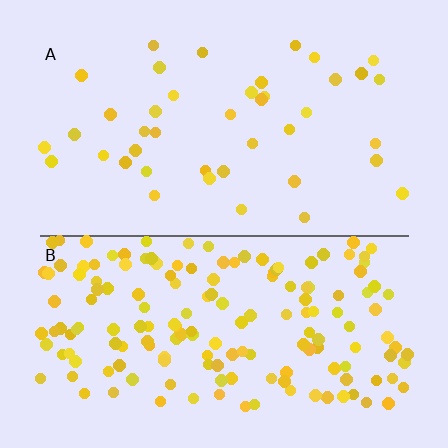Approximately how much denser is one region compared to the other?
Approximately 4.0× — region B over region A.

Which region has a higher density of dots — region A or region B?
B (the bottom).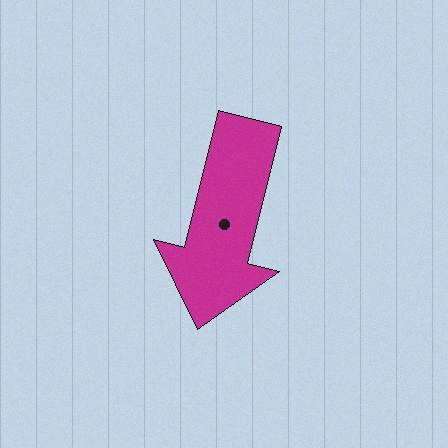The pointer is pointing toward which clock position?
Roughly 6 o'clock.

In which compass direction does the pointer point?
South.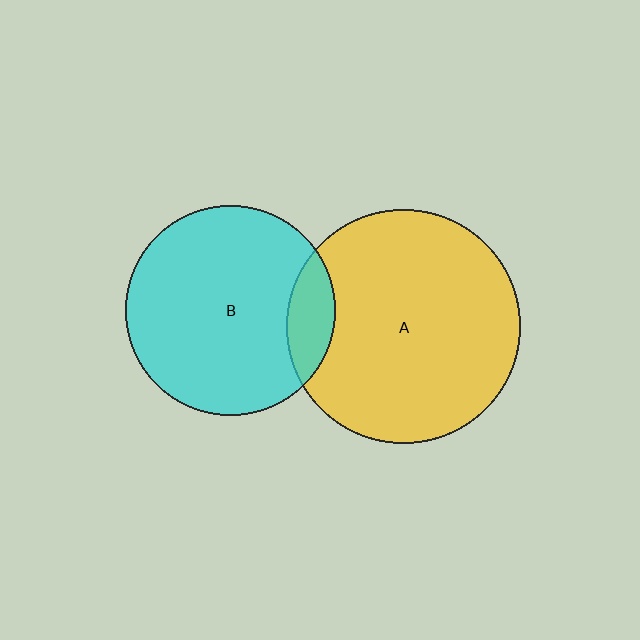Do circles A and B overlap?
Yes.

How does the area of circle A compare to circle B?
Approximately 1.2 times.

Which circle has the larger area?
Circle A (yellow).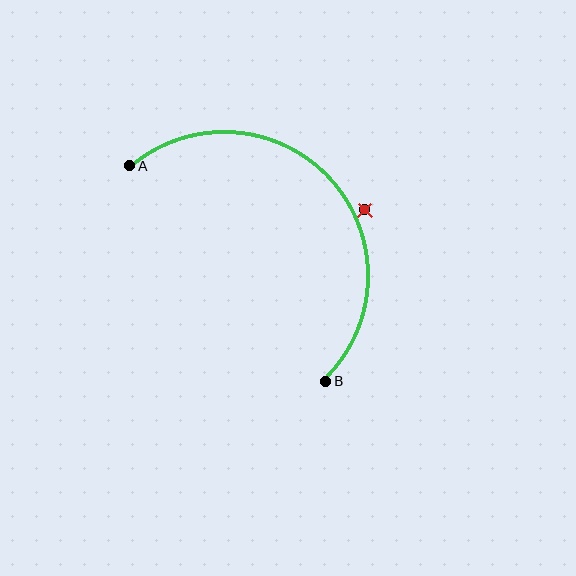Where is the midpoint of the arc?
The arc midpoint is the point on the curve farthest from the straight line joining A and B. It sits above and to the right of that line.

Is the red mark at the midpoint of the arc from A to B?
No — the red mark does not lie on the arc at all. It sits slightly outside the curve.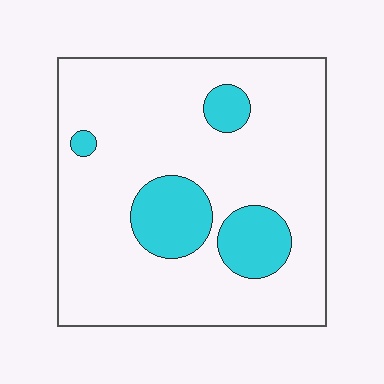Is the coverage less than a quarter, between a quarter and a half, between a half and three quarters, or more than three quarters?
Less than a quarter.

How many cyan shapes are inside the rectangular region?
4.